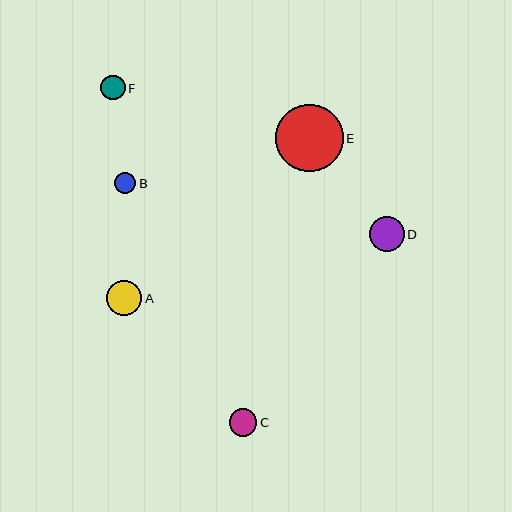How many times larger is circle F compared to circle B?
Circle F is approximately 1.2 times the size of circle B.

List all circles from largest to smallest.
From largest to smallest: E, A, D, C, F, B.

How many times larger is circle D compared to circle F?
Circle D is approximately 1.4 times the size of circle F.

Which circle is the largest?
Circle E is the largest with a size of approximately 67 pixels.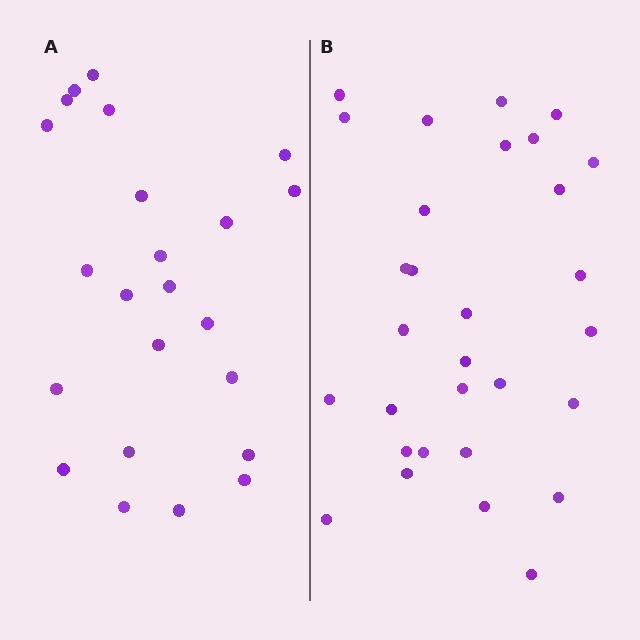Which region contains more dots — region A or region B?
Region B (the right region) has more dots.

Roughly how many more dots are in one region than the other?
Region B has roughly 8 or so more dots than region A.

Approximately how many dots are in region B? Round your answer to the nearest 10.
About 30 dots.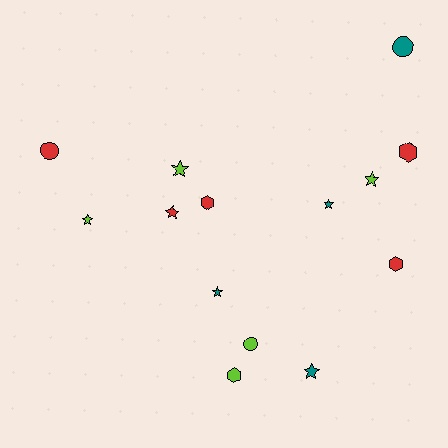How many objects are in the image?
There are 14 objects.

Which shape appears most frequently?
Star, with 7 objects.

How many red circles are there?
There is 1 red circle.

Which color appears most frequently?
Lime, with 5 objects.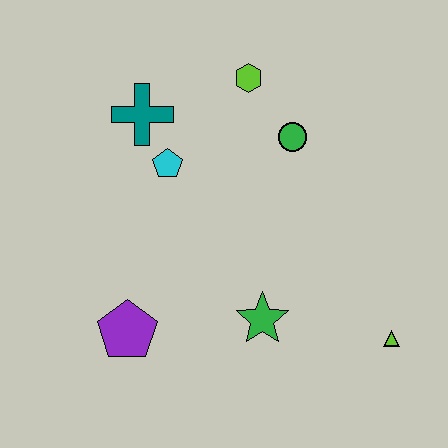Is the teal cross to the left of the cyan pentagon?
Yes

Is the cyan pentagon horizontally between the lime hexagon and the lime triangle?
No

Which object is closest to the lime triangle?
The green star is closest to the lime triangle.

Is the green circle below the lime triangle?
No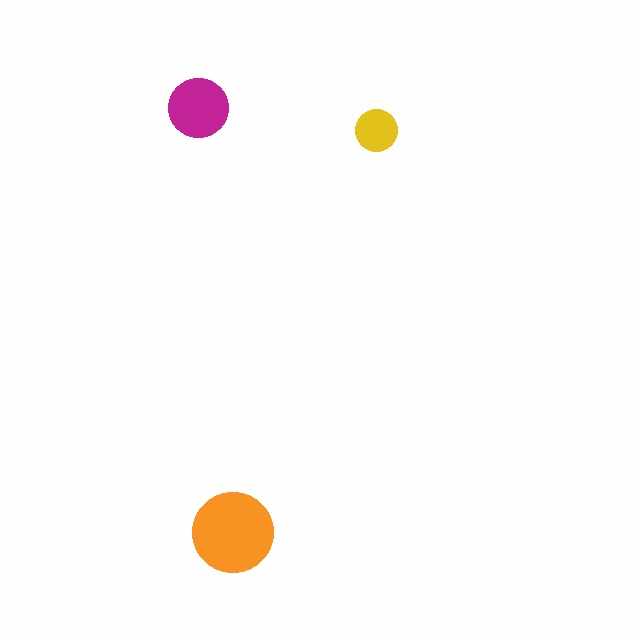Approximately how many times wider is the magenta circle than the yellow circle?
About 1.5 times wider.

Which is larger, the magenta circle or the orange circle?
The orange one.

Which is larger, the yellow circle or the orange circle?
The orange one.